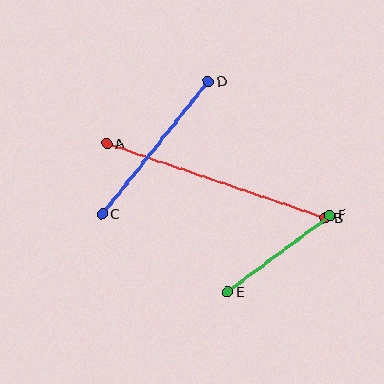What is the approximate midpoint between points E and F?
The midpoint is at approximately (279, 254) pixels.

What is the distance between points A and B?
The distance is approximately 231 pixels.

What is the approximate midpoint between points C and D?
The midpoint is at approximately (155, 148) pixels.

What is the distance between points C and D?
The distance is approximately 170 pixels.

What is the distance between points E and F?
The distance is approximately 128 pixels.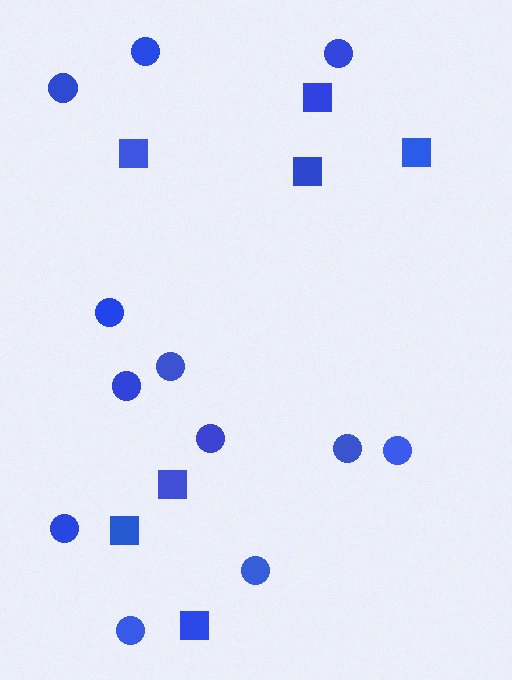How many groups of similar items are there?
There are 2 groups: one group of squares (7) and one group of circles (12).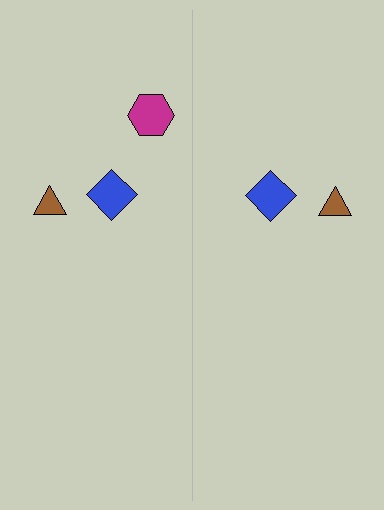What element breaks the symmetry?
A magenta hexagon is missing from the right side.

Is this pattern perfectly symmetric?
No, the pattern is not perfectly symmetric. A magenta hexagon is missing from the right side.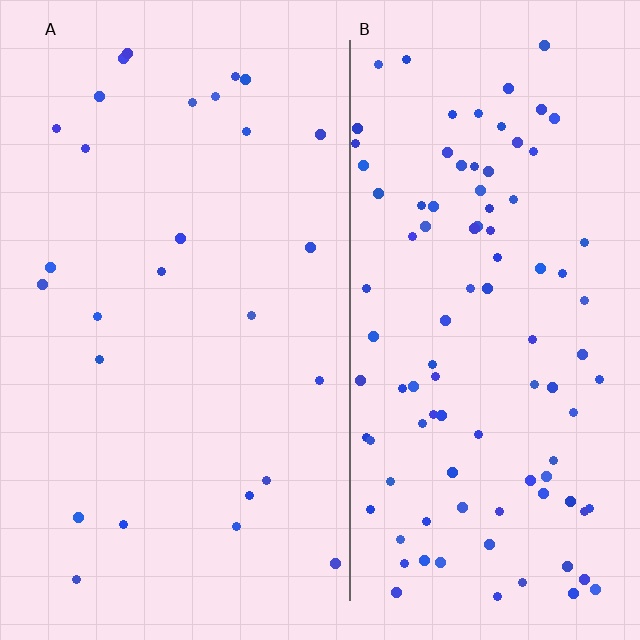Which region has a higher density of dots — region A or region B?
B (the right).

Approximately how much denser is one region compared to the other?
Approximately 3.7× — region B over region A.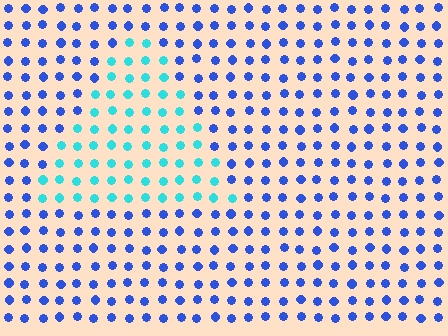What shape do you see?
I see a triangle.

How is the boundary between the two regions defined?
The boundary is defined purely by a slight shift in hue (about 47 degrees). Spacing, size, and orientation are identical on both sides.